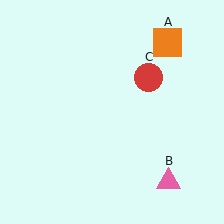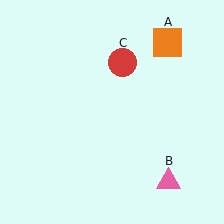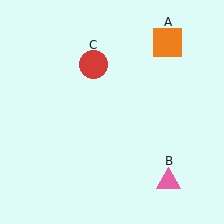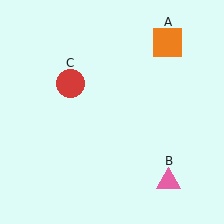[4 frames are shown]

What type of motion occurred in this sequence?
The red circle (object C) rotated counterclockwise around the center of the scene.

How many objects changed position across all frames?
1 object changed position: red circle (object C).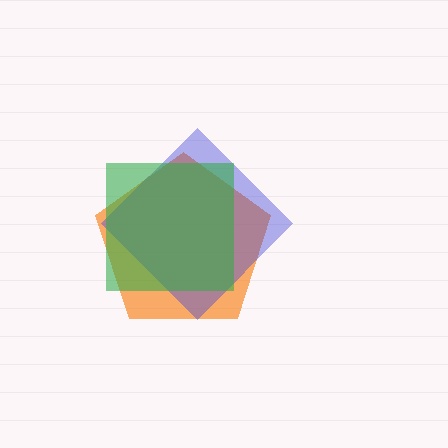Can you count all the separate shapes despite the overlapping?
Yes, there are 3 separate shapes.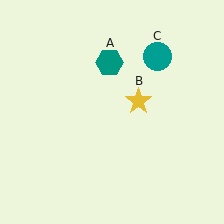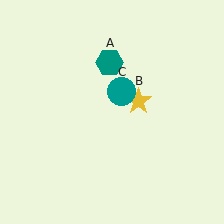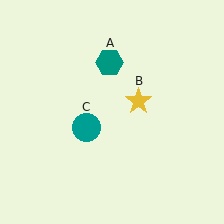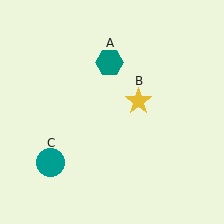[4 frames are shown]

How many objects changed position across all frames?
1 object changed position: teal circle (object C).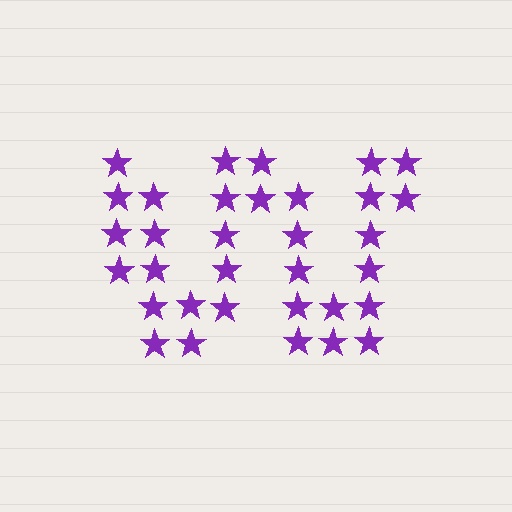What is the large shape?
The large shape is the letter W.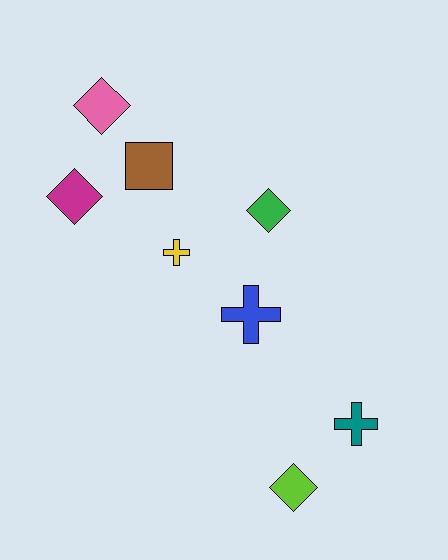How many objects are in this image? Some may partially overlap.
There are 8 objects.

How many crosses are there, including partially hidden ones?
There are 3 crosses.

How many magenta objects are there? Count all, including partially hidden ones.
There is 1 magenta object.